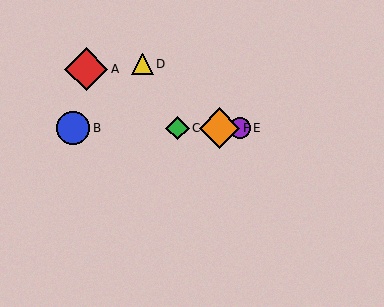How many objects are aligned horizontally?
4 objects (B, C, E, F) are aligned horizontally.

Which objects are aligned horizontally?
Objects B, C, E, F are aligned horizontally.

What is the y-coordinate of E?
Object E is at y≈128.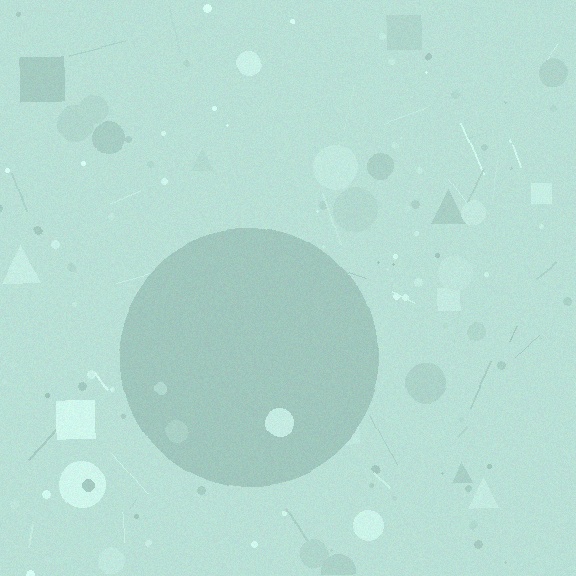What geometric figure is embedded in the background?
A circle is embedded in the background.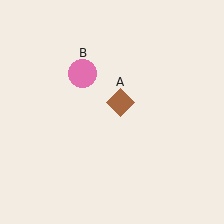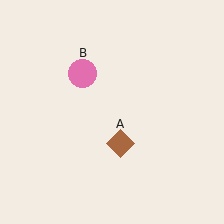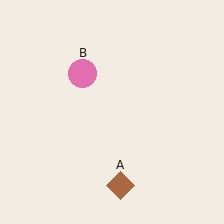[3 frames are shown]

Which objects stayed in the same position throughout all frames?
Pink circle (object B) remained stationary.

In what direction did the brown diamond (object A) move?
The brown diamond (object A) moved down.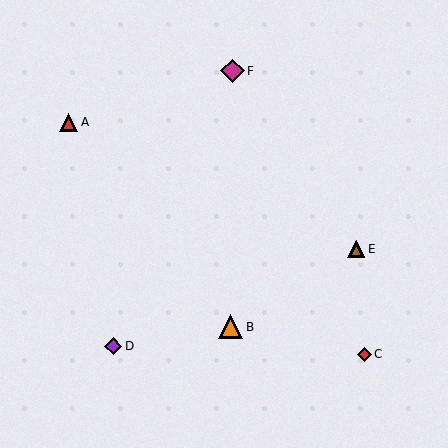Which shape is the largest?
The orange triangle (labeled B) is the largest.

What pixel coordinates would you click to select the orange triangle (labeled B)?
Click at (231, 327) to select the orange triangle B.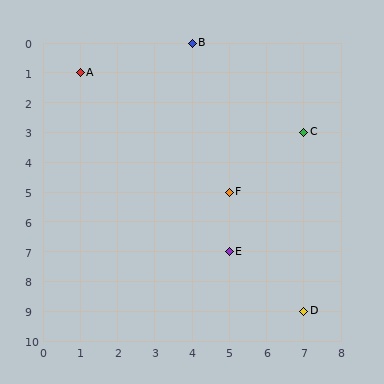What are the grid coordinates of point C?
Point C is at grid coordinates (7, 3).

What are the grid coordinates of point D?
Point D is at grid coordinates (7, 9).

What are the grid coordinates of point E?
Point E is at grid coordinates (5, 7).